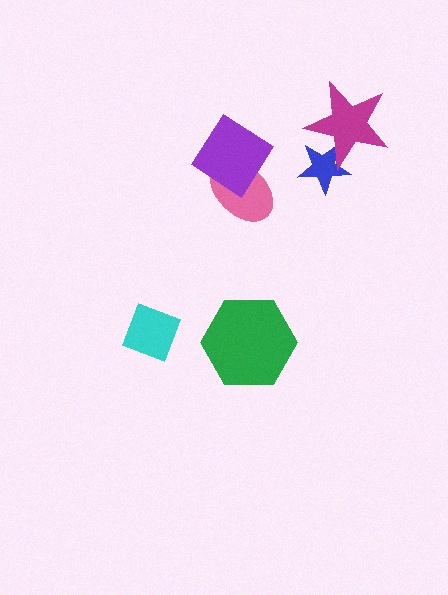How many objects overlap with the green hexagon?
0 objects overlap with the green hexagon.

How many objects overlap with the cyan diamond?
0 objects overlap with the cyan diamond.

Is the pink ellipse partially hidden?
Yes, it is partially covered by another shape.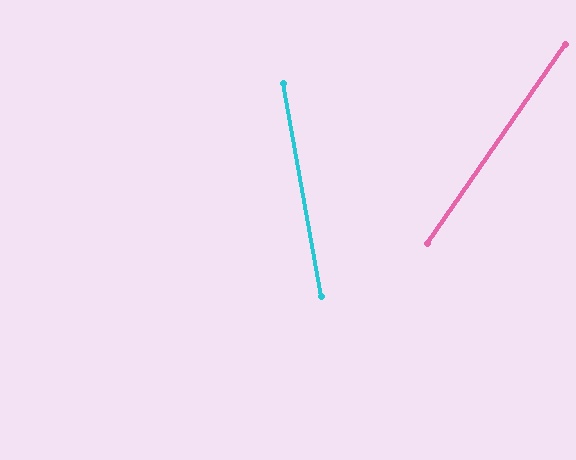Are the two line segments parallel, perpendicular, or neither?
Neither parallel nor perpendicular — they differ by about 45°.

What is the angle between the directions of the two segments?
Approximately 45 degrees.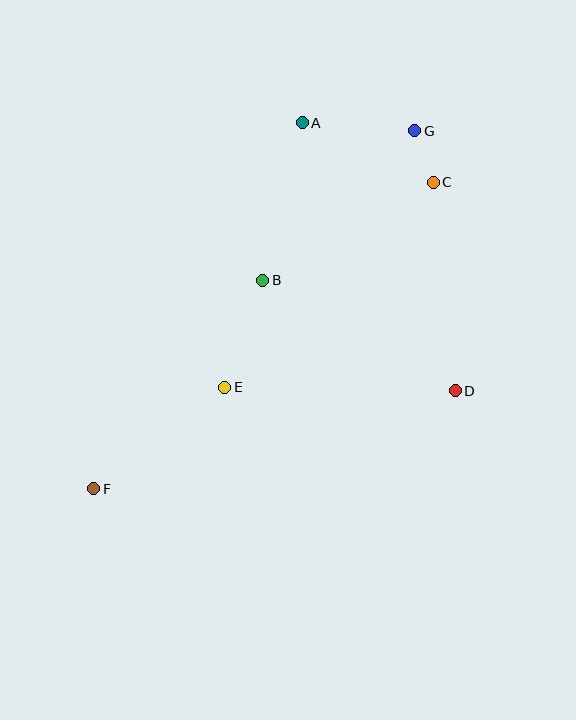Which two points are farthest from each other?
Points F and G are farthest from each other.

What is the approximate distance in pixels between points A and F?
The distance between A and F is approximately 421 pixels.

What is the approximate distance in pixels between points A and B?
The distance between A and B is approximately 162 pixels.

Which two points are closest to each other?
Points C and G are closest to each other.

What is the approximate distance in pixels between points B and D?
The distance between B and D is approximately 222 pixels.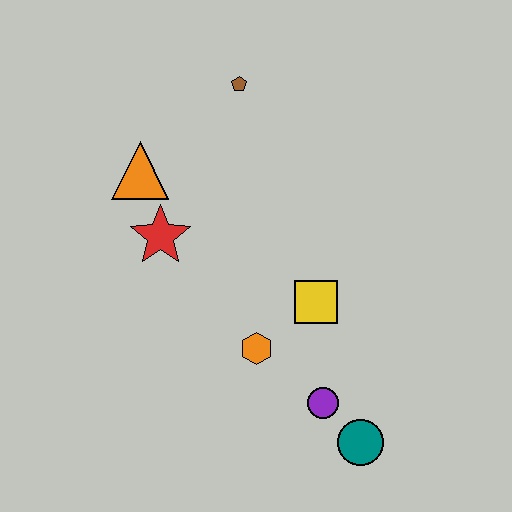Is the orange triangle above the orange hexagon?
Yes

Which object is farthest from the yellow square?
The brown pentagon is farthest from the yellow square.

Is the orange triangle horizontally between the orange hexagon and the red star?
No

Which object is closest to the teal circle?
The purple circle is closest to the teal circle.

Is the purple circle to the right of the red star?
Yes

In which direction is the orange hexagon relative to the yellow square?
The orange hexagon is to the left of the yellow square.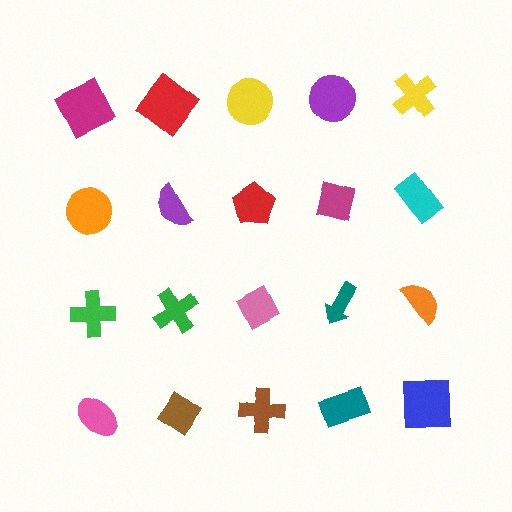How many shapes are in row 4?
5 shapes.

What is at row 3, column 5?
An orange semicircle.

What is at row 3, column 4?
A teal arrow.